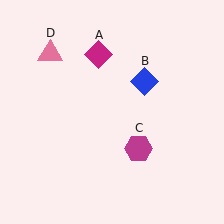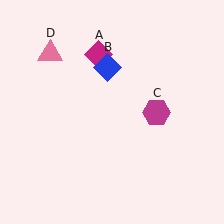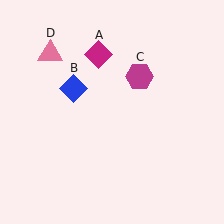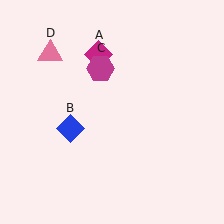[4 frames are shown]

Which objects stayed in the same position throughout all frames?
Magenta diamond (object A) and pink triangle (object D) remained stationary.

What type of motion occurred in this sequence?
The blue diamond (object B), magenta hexagon (object C) rotated counterclockwise around the center of the scene.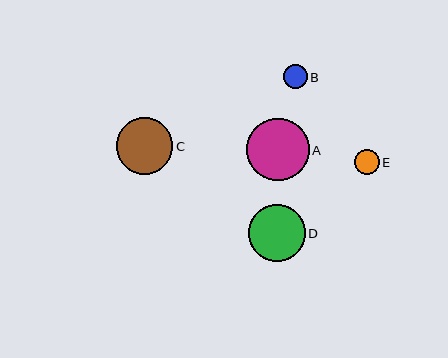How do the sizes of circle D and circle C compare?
Circle D and circle C are approximately the same size.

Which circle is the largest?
Circle A is the largest with a size of approximately 62 pixels.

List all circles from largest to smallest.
From largest to smallest: A, D, C, E, B.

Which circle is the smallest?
Circle B is the smallest with a size of approximately 24 pixels.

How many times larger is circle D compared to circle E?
Circle D is approximately 2.3 times the size of circle E.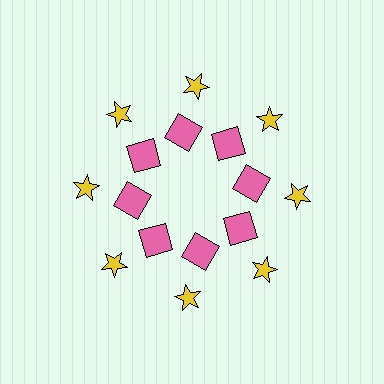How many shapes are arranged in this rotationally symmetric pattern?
There are 24 shapes, arranged in 8 groups of 3.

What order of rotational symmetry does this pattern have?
This pattern has 8-fold rotational symmetry.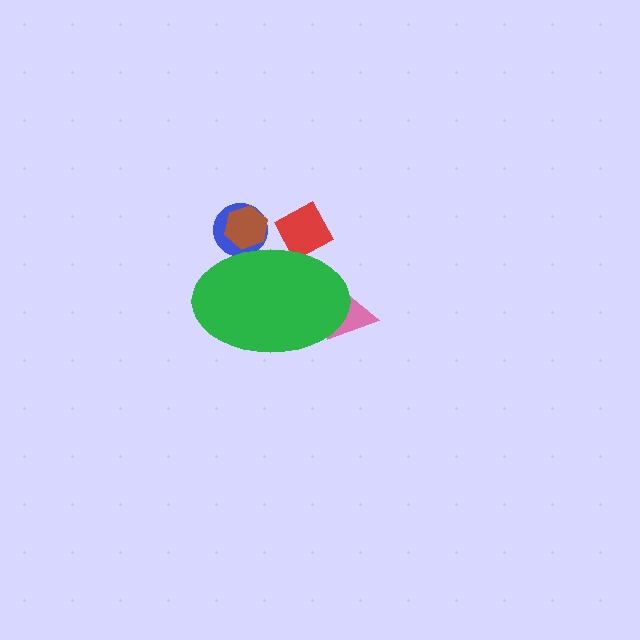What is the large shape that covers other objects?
A green ellipse.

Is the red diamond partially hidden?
Yes, the red diamond is partially hidden behind the green ellipse.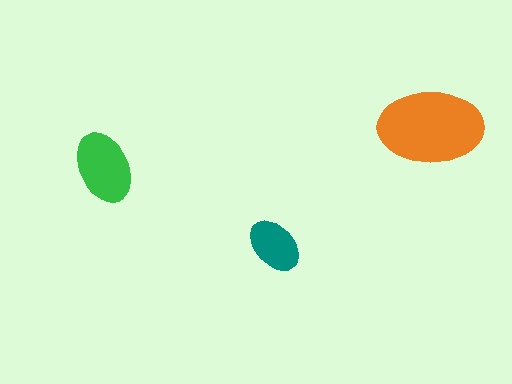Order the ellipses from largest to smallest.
the orange one, the green one, the teal one.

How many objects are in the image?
There are 3 objects in the image.